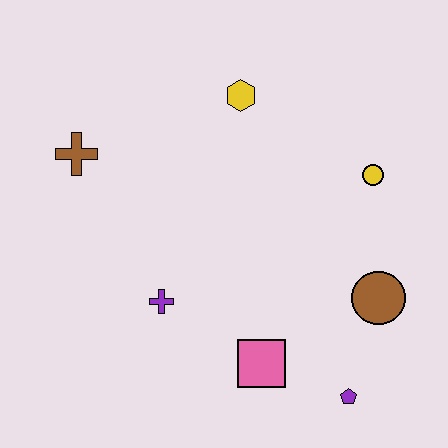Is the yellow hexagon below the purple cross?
No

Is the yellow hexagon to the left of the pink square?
Yes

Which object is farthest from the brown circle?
The brown cross is farthest from the brown circle.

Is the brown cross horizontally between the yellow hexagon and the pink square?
No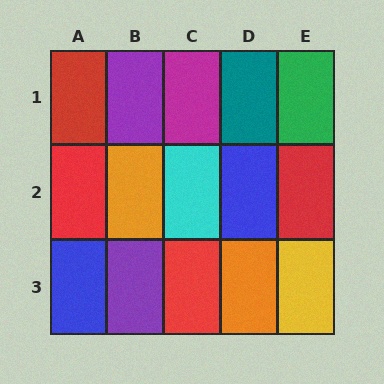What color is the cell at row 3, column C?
Red.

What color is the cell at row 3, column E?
Yellow.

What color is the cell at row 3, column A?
Blue.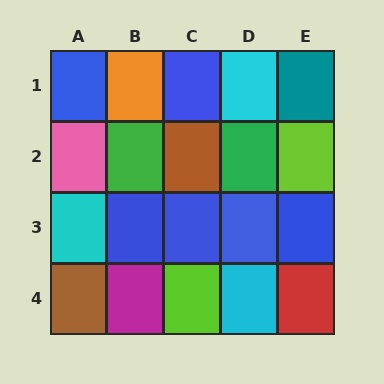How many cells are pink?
1 cell is pink.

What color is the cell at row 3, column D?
Blue.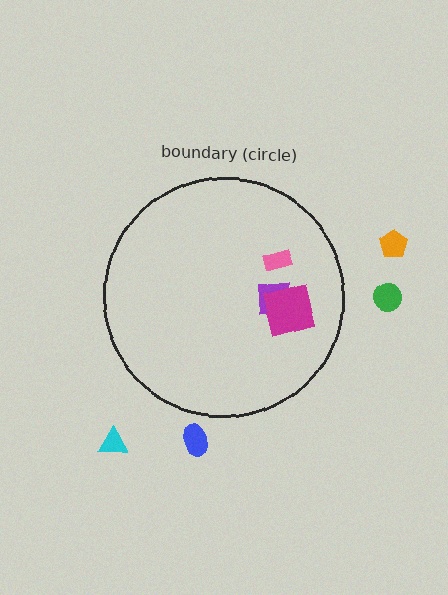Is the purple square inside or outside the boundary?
Inside.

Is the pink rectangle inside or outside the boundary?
Inside.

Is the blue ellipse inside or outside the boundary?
Outside.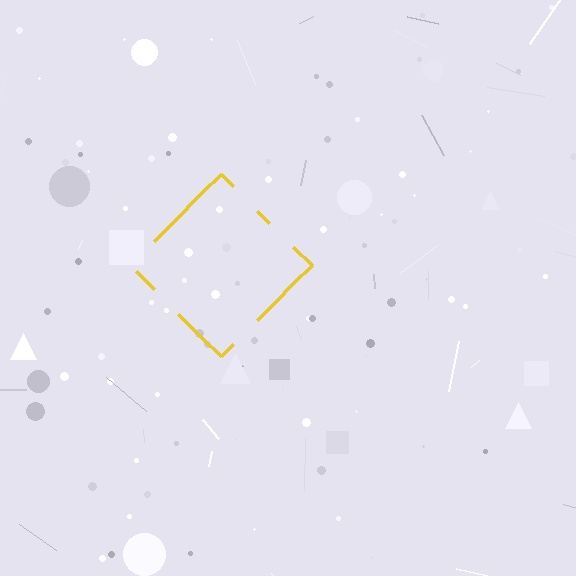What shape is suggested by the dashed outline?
The dashed outline suggests a diamond.